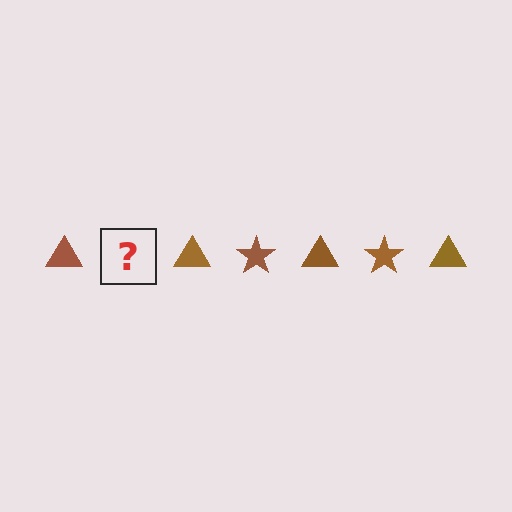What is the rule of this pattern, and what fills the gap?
The rule is that the pattern cycles through triangle, star shapes in brown. The gap should be filled with a brown star.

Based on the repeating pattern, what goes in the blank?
The blank should be a brown star.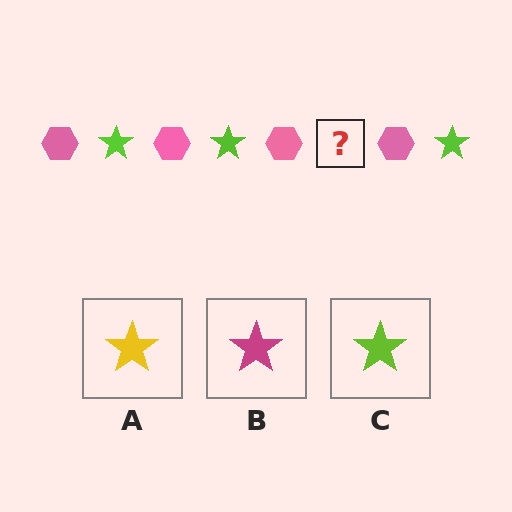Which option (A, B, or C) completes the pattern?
C.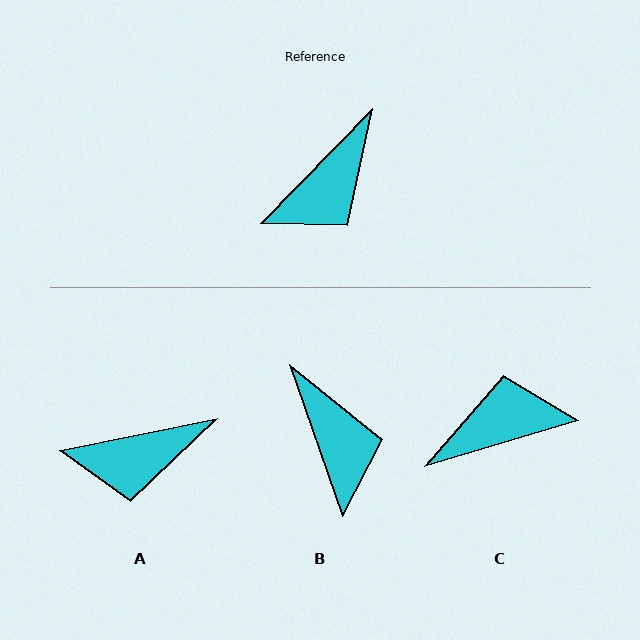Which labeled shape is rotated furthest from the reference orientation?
C, about 151 degrees away.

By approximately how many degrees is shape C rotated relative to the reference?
Approximately 151 degrees counter-clockwise.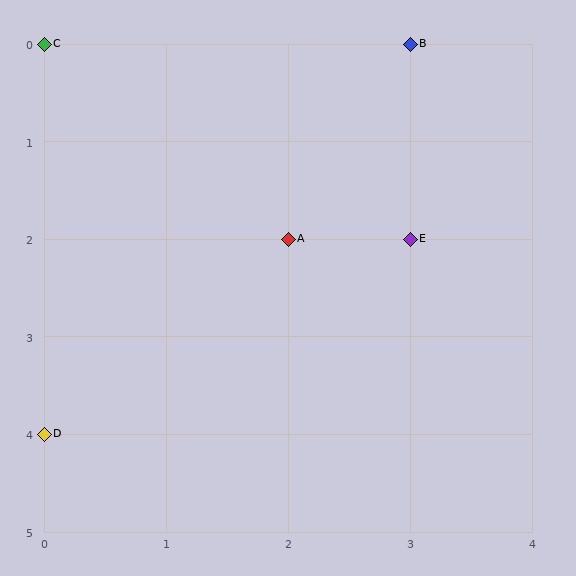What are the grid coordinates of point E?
Point E is at grid coordinates (3, 2).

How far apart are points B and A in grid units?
Points B and A are 1 column and 2 rows apart (about 2.2 grid units diagonally).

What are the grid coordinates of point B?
Point B is at grid coordinates (3, 0).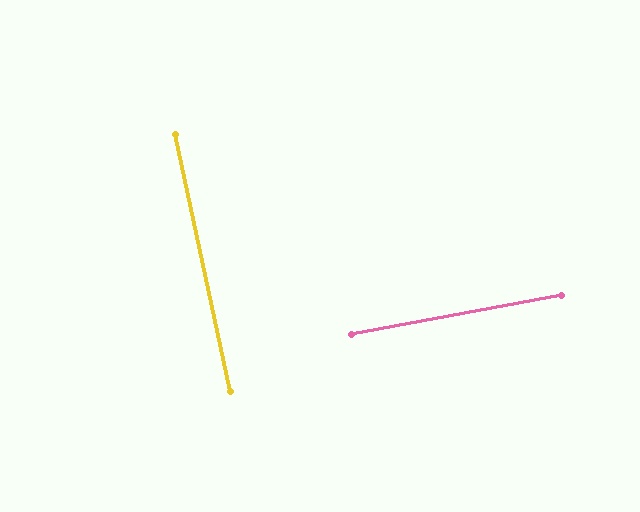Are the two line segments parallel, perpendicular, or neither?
Perpendicular — they meet at approximately 88°.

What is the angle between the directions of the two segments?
Approximately 88 degrees.